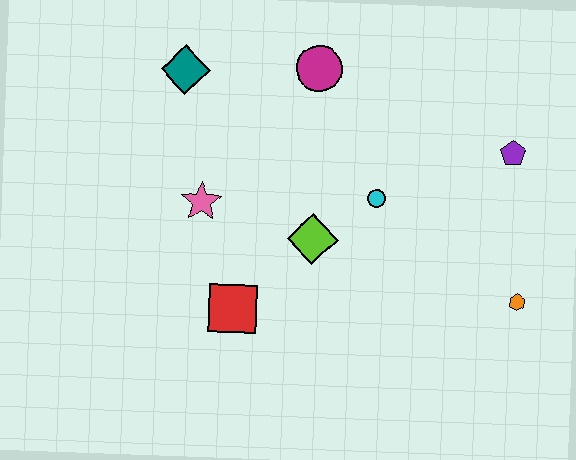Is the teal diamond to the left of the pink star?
Yes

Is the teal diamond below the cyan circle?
No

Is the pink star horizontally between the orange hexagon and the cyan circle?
No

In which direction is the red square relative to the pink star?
The red square is below the pink star.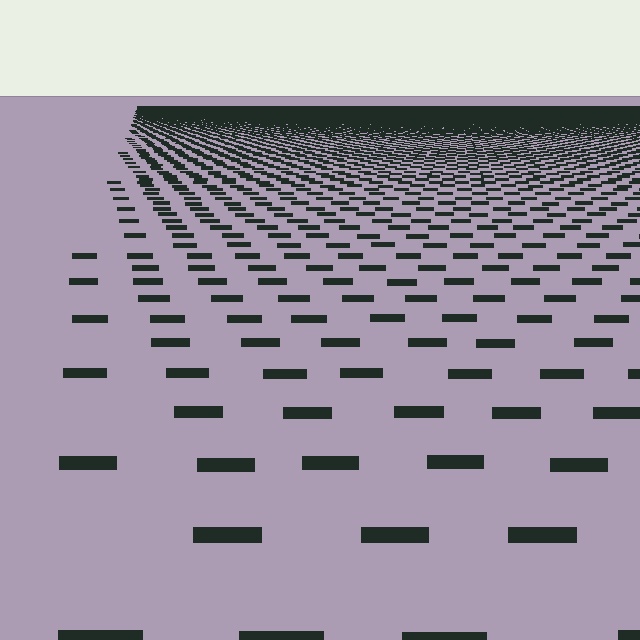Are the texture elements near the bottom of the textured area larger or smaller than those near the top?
Larger. Near the bottom, elements are closer to the viewer and appear at a bigger on-screen size.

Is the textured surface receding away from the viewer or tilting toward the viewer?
The surface is receding away from the viewer. Texture elements get smaller and denser toward the top.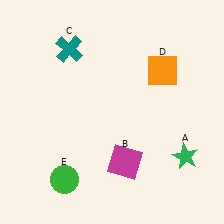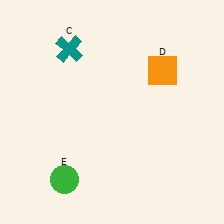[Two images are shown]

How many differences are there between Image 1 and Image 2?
There are 2 differences between the two images.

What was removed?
The green star (A), the magenta square (B) were removed in Image 2.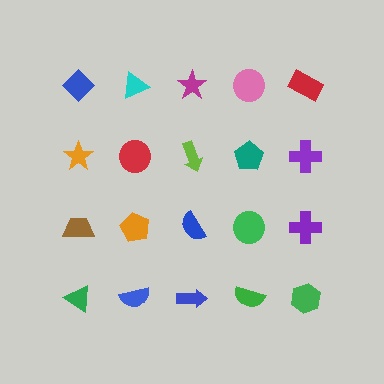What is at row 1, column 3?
A magenta star.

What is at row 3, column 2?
An orange pentagon.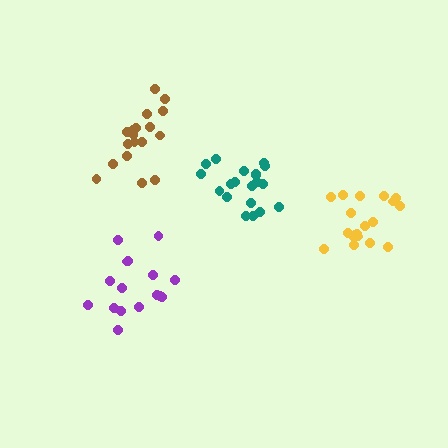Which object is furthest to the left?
The purple cluster is leftmost.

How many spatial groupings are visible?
There are 4 spatial groupings.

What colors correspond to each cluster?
The clusters are colored: brown, teal, purple, yellow.